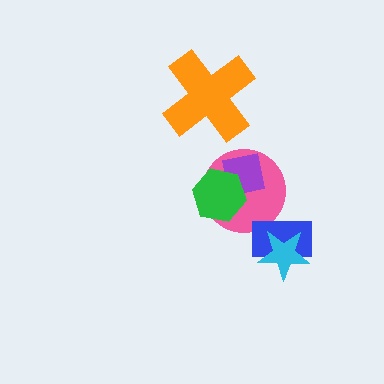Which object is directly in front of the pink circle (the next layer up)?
The purple square is directly in front of the pink circle.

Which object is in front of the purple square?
The green hexagon is in front of the purple square.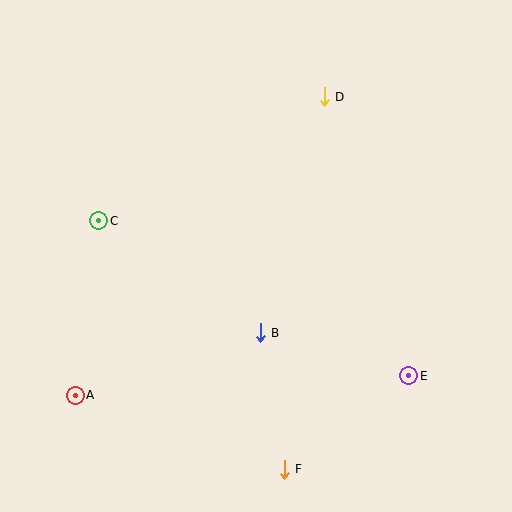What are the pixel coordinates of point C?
Point C is at (99, 221).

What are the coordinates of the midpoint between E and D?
The midpoint between E and D is at (367, 236).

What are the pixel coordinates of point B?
Point B is at (260, 333).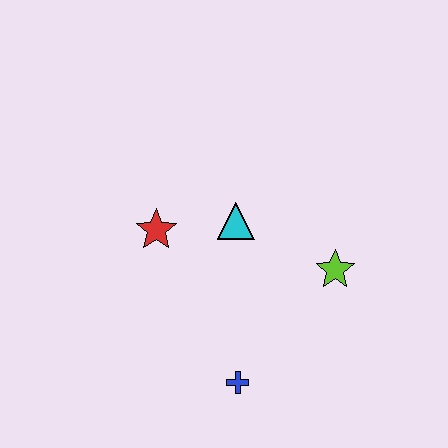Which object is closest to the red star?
The cyan triangle is closest to the red star.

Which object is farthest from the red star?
The lime star is farthest from the red star.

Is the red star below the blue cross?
No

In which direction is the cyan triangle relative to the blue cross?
The cyan triangle is above the blue cross.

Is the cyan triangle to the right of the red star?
Yes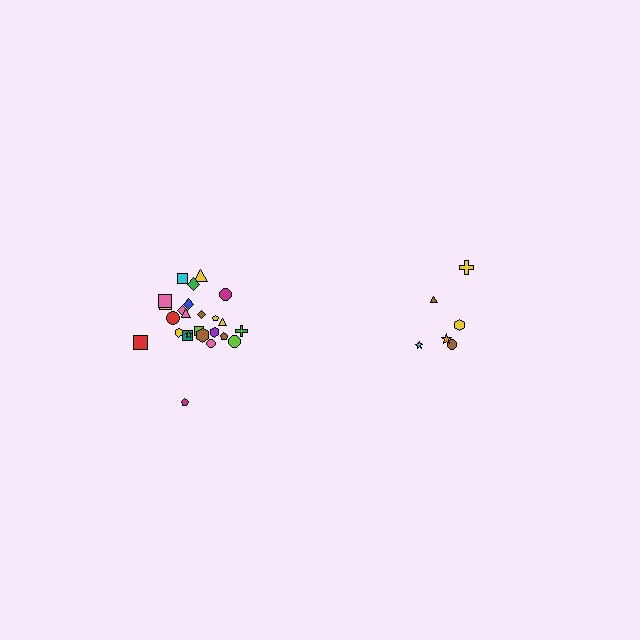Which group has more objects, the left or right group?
The left group.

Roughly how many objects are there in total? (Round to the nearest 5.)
Roughly 30 objects in total.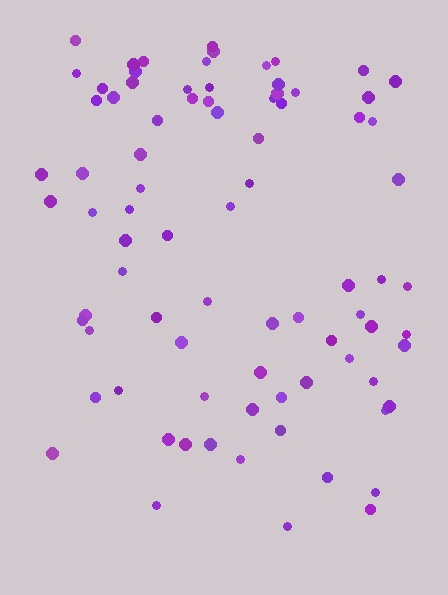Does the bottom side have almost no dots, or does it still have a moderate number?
Still a moderate number, just noticeably fewer than the top.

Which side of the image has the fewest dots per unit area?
The bottom.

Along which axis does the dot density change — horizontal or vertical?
Vertical.